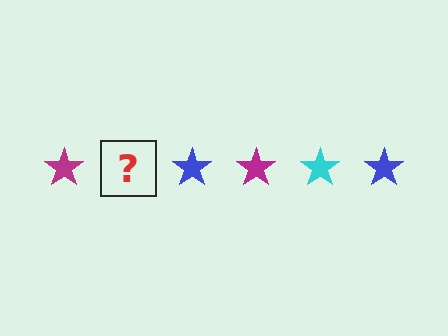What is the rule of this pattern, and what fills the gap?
The rule is that the pattern cycles through magenta, cyan, blue stars. The gap should be filled with a cyan star.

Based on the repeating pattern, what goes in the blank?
The blank should be a cyan star.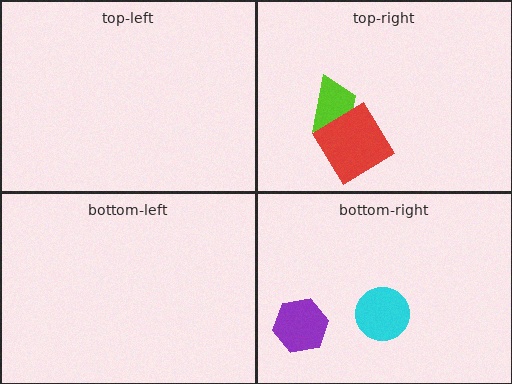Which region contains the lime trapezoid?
The top-right region.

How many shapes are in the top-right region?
2.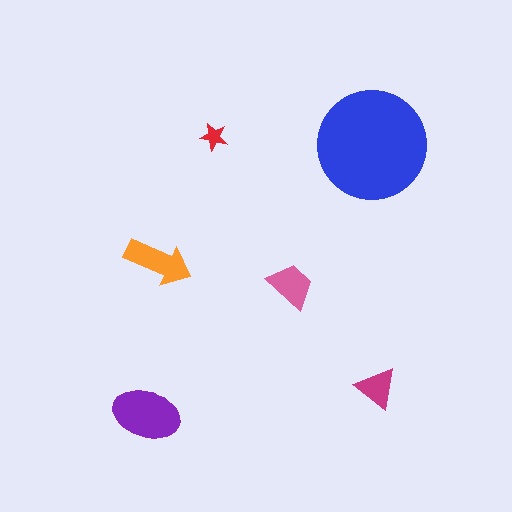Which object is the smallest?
The red star.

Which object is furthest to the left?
The purple ellipse is leftmost.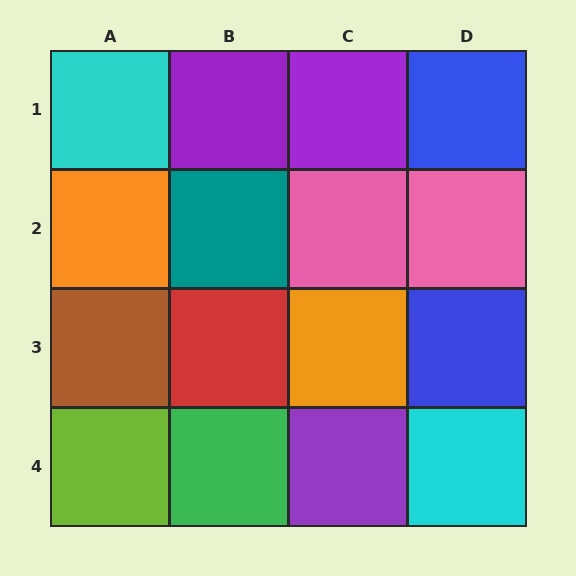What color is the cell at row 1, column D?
Blue.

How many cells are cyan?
2 cells are cyan.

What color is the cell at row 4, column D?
Cyan.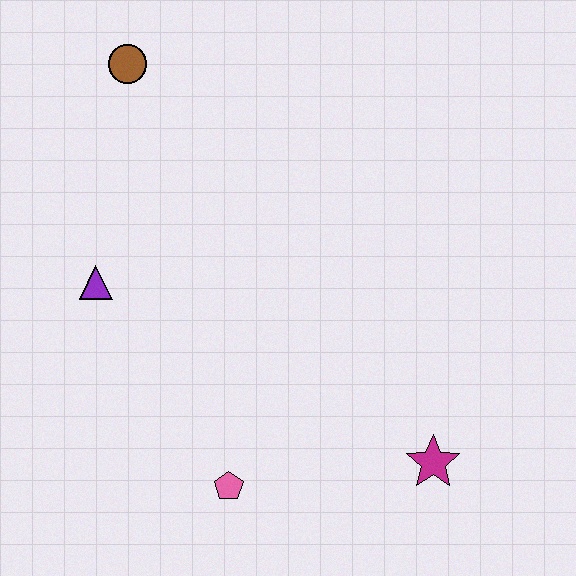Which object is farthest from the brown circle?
The magenta star is farthest from the brown circle.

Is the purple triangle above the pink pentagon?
Yes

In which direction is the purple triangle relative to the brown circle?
The purple triangle is below the brown circle.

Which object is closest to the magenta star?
The pink pentagon is closest to the magenta star.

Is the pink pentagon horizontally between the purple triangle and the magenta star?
Yes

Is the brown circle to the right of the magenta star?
No